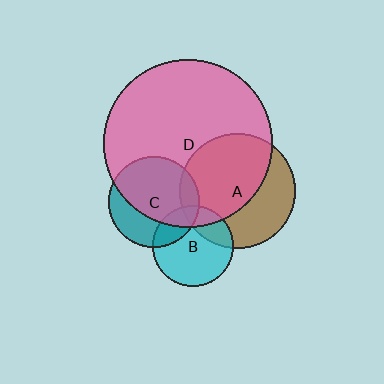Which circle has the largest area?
Circle D (pink).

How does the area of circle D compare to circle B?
Approximately 4.4 times.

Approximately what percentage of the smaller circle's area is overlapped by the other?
Approximately 10%.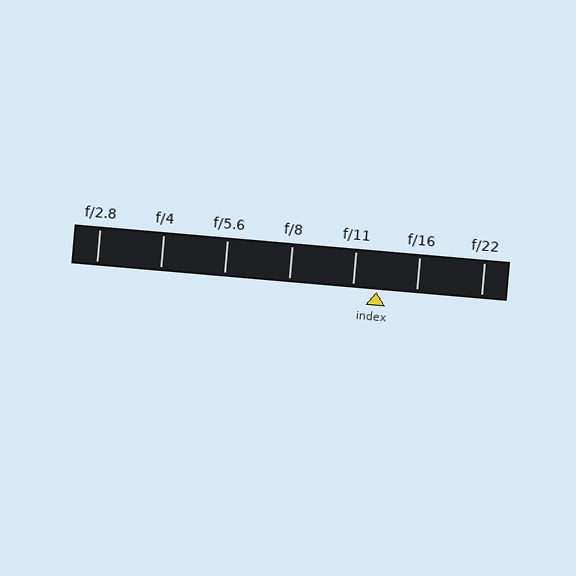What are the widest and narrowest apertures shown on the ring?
The widest aperture shown is f/2.8 and the narrowest is f/22.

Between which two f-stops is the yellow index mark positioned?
The index mark is between f/11 and f/16.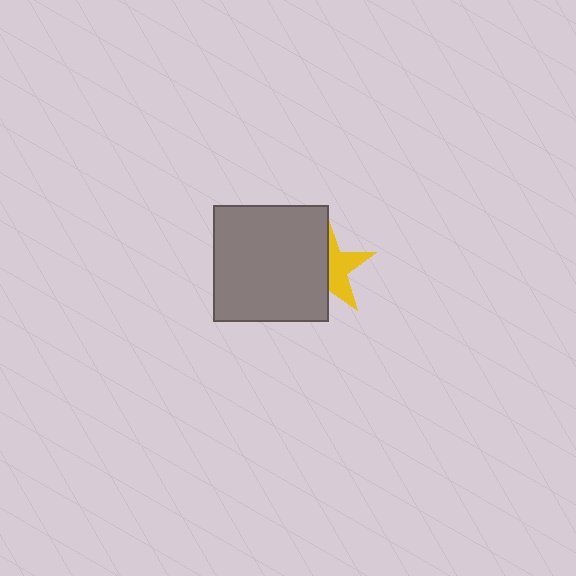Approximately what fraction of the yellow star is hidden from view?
Roughly 56% of the yellow star is hidden behind the gray square.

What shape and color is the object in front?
The object in front is a gray square.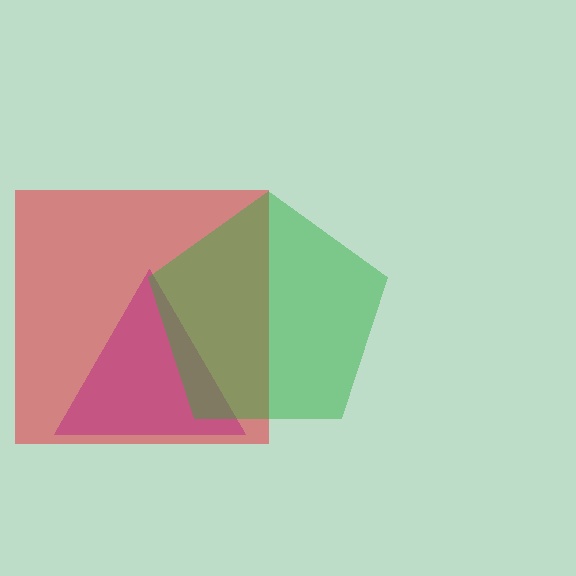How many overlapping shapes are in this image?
There are 3 overlapping shapes in the image.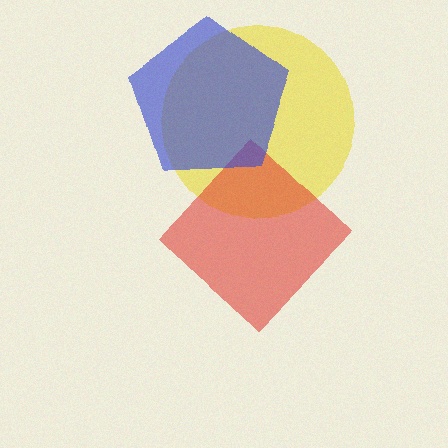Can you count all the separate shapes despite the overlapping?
Yes, there are 3 separate shapes.